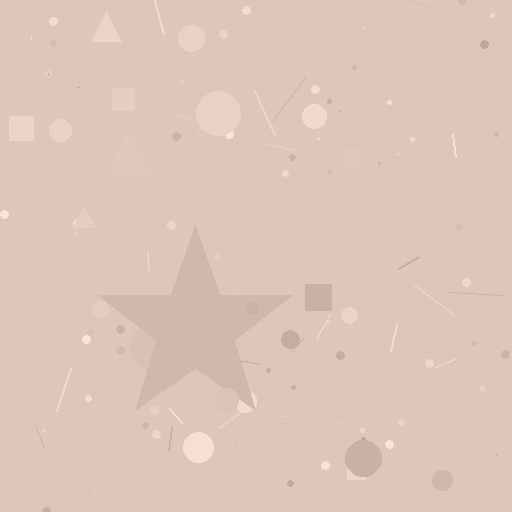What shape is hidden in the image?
A star is hidden in the image.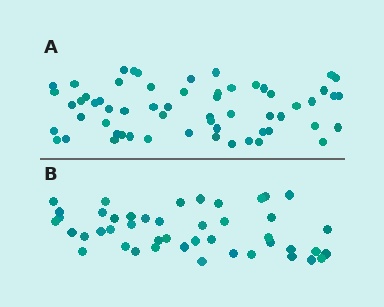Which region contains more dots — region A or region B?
Region A (the top region) has more dots.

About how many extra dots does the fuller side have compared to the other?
Region A has approximately 15 more dots than region B.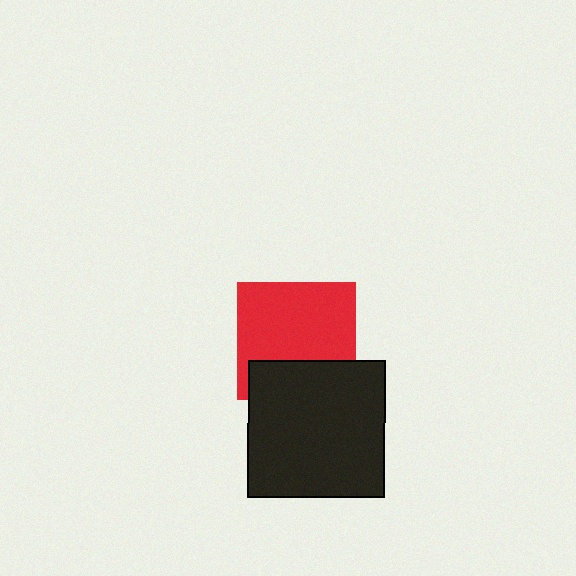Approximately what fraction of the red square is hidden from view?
Roughly 31% of the red square is hidden behind the black square.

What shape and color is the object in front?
The object in front is a black square.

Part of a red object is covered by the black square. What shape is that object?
It is a square.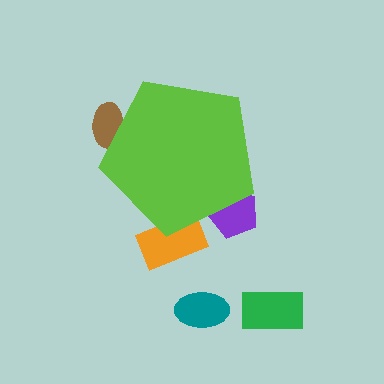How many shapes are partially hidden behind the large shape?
3 shapes are partially hidden.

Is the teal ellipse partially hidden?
No, the teal ellipse is fully visible.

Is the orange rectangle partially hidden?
Yes, the orange rectangle is partially hidden behind the lime pentagon.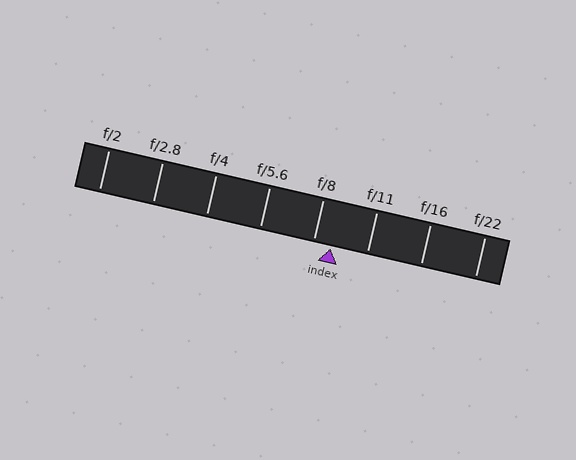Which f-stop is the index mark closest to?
The index mark is closest to f/8.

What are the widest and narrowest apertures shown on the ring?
The widest aperture shown is f/2 and the narrowest is f/22.